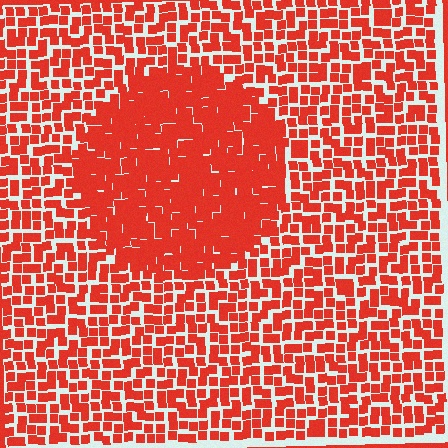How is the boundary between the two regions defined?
The boundary is defined by a change in element density (approximately 1.7x ratio). All elements are the same color, size, and shape.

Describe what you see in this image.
The image contains small red elements arranged at two different densities. A circle-shaped region is visible where the elements are more densely packed than the surrounding area.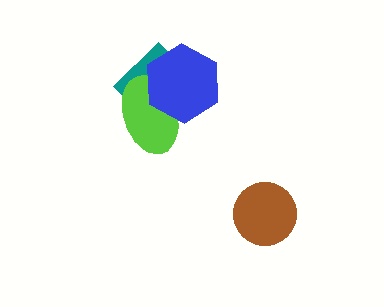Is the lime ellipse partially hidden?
Yes, it is partially covered by another shape.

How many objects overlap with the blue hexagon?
2 objects overlap with the blue hexagon.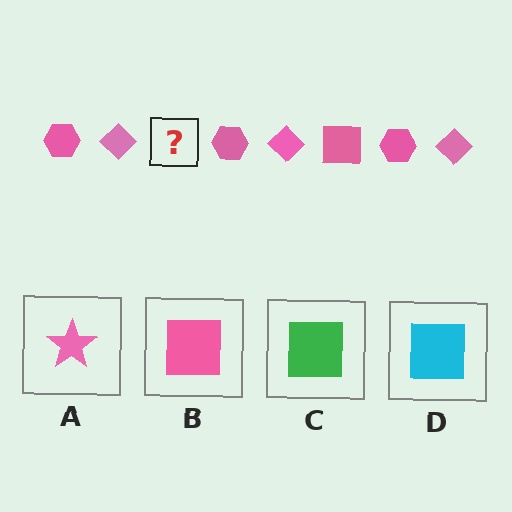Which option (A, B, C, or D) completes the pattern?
B.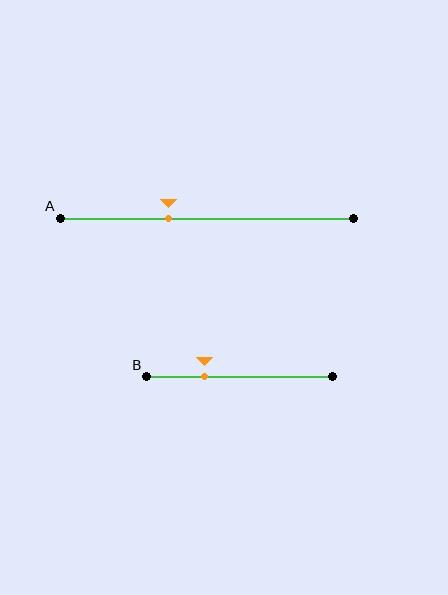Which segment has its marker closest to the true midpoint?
Segment A has its marker closest to the true midpoint.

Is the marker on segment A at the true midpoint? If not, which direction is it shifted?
No, the marker on segment A is shifted to the left by about 13% of the segment length.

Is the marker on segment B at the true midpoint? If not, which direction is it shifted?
No, the marker on segment B is shifted to the left by about 19% of the segment length.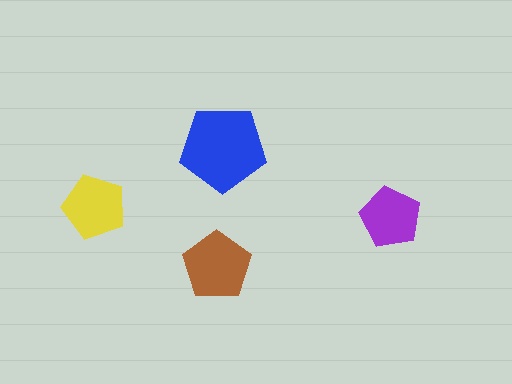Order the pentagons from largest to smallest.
the blue one, the brown one, the yellow one, the purple one.